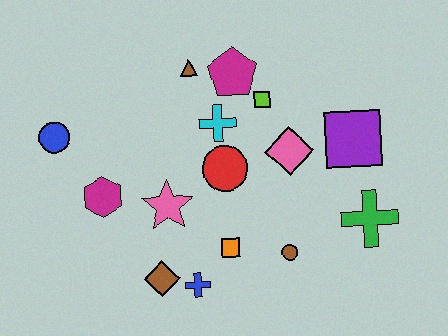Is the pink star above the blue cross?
Yes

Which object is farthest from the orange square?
The blue circle is farthest from the orange square.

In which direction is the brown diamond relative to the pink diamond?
The brown diamond is to the left of the pink diamond.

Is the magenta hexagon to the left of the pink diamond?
Yes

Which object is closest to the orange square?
The blue cross is closest to the orange square.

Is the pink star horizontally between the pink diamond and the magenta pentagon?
No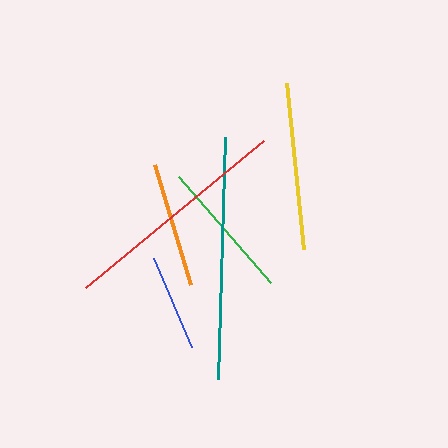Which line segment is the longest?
The teal line is the longest at approximately 242 pixels.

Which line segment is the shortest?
The blue line is the shortest at approximately 96 pixels.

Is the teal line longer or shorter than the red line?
The teal line is longer than the red line.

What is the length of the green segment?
The green segment is approximately 140 pixels long.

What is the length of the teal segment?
The teal segment is approximately 242 pixels long.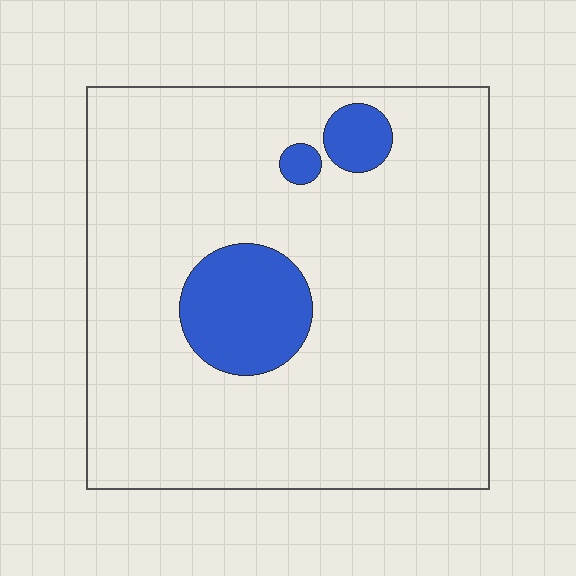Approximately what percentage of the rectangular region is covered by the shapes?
Approximately 10%.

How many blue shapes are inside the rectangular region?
3.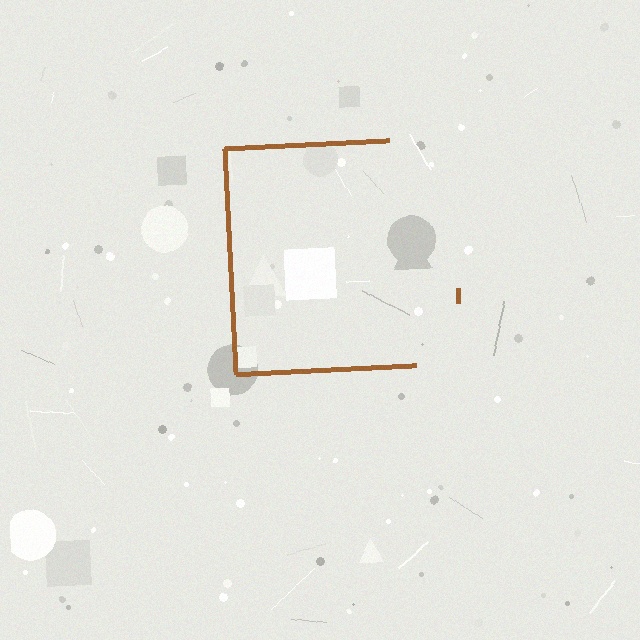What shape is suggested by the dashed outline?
The dashed outline suggests a square.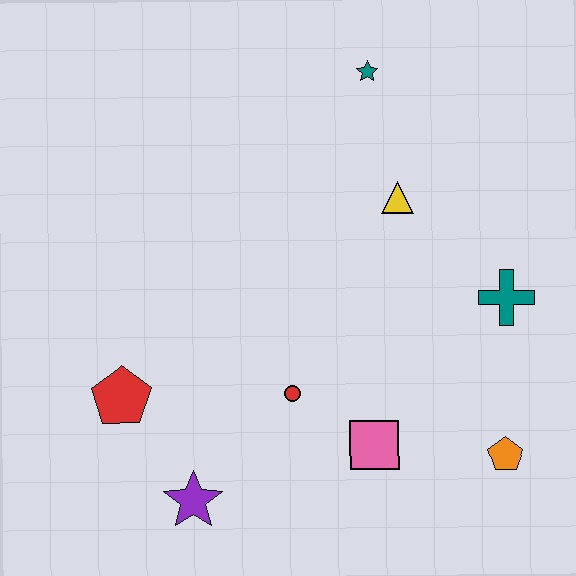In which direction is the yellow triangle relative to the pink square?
The yellow triangle is above the pink square.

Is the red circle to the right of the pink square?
No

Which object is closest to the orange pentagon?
The pink square is closest to the orange pentagon.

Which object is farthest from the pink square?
The teal star is farthest from the pink square.